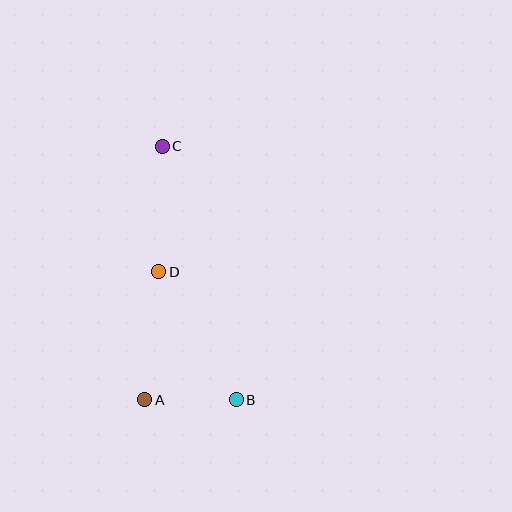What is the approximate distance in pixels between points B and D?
The distance between B and D is approximately 150 pixels.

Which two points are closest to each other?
Points A and B are closest to each other.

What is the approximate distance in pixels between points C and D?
The distance between C and D is approximately 126 pixels.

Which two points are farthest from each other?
Points B and C are farthest from each other.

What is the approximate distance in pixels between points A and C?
The distance between A and C is approximately 254 pixels.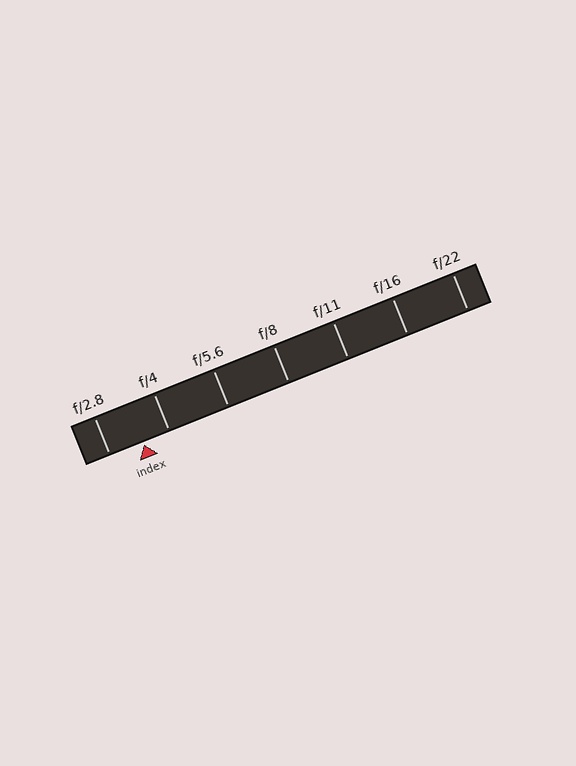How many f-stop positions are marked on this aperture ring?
There are 7 f-stop positions marked.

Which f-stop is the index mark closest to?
The index mark is closest to f/4.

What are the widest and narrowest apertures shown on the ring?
The widest aperture shown is f/2.8 and the narrowest is f/22.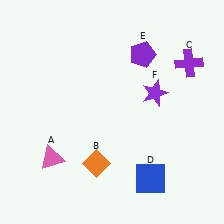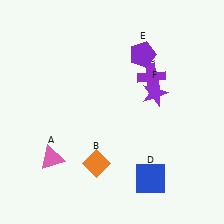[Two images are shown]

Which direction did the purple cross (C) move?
The purple cross (C) moved left.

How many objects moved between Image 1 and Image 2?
1 object moved between the two images.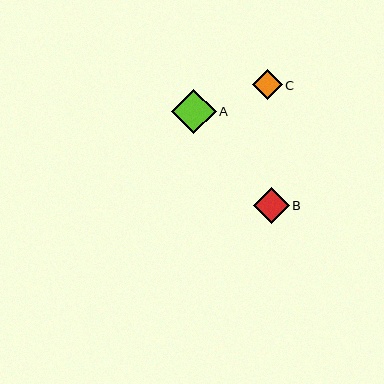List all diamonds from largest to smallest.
From largest to smallest: A, B, C.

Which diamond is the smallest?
Diamond C is the smallest with a size of approximately 30 pixels.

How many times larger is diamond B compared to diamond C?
Diamond B is approximately 1.2 times the size of diamond C.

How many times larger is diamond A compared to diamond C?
Diamond A is approximately 1.5 times the size of diamond C.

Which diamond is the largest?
Diamond A is the largest with a size of approximately 44 pixels.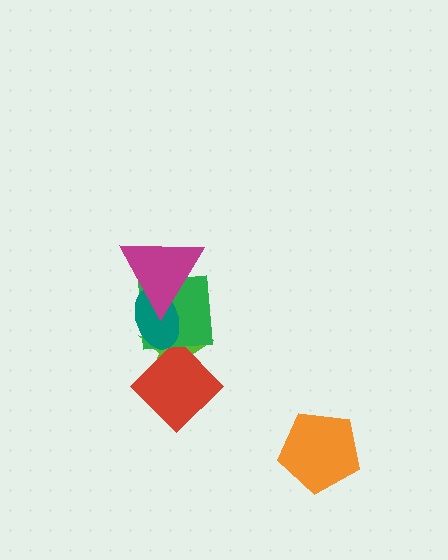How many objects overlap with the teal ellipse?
3 objects overlap with the teal ellipse.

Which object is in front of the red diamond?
The green square is in front of the red diamond.